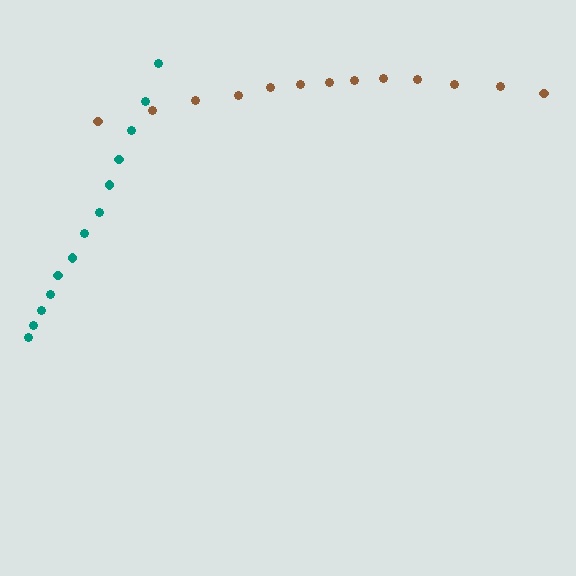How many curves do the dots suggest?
There are 2 distinct paths.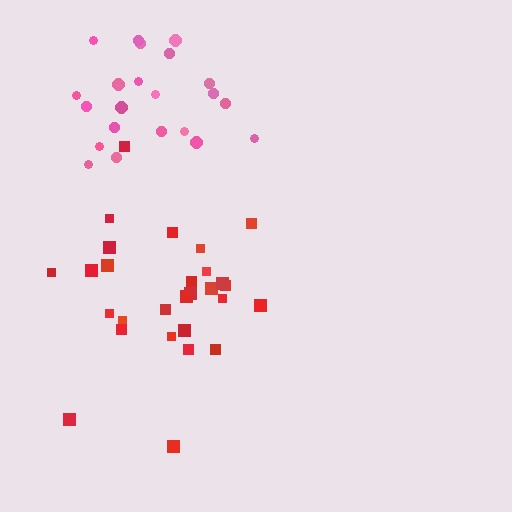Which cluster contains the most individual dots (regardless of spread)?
Red (28).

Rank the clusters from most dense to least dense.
red, pink.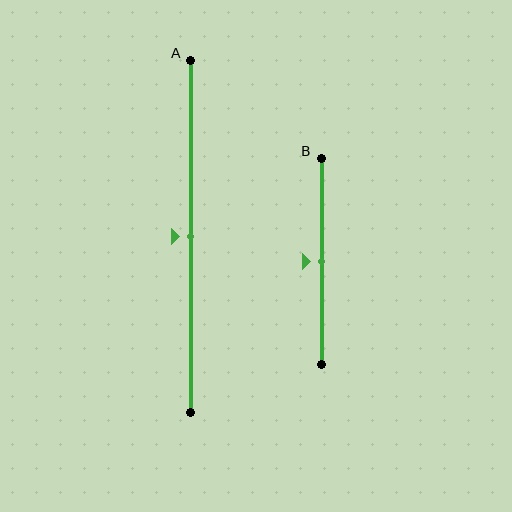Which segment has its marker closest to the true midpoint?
Segment A has its marker closest to the true midpoint.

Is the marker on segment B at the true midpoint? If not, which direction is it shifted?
Yes, the marker on segment B is at the true midpoint.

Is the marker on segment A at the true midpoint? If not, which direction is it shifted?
Yes, the marker on segment A is at the true midpoint.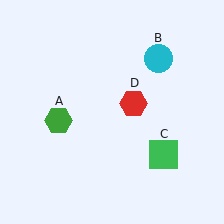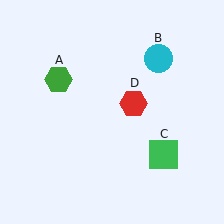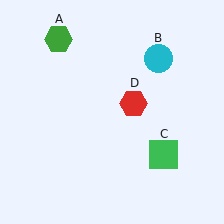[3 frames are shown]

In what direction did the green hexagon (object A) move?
The green hexagon (object A) moved up.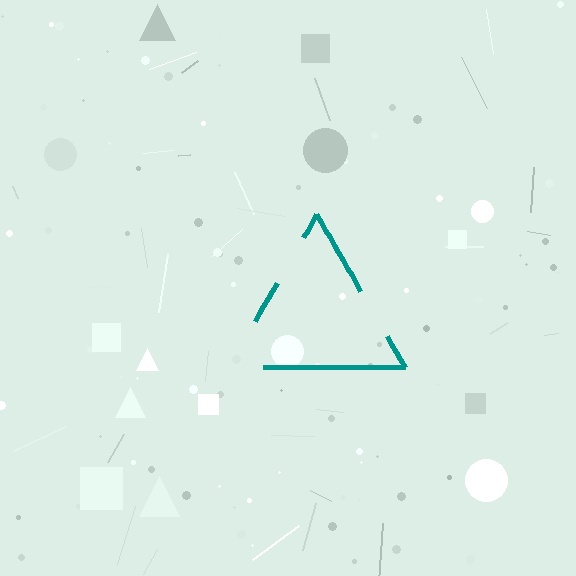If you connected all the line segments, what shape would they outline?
They would outline a triangle.